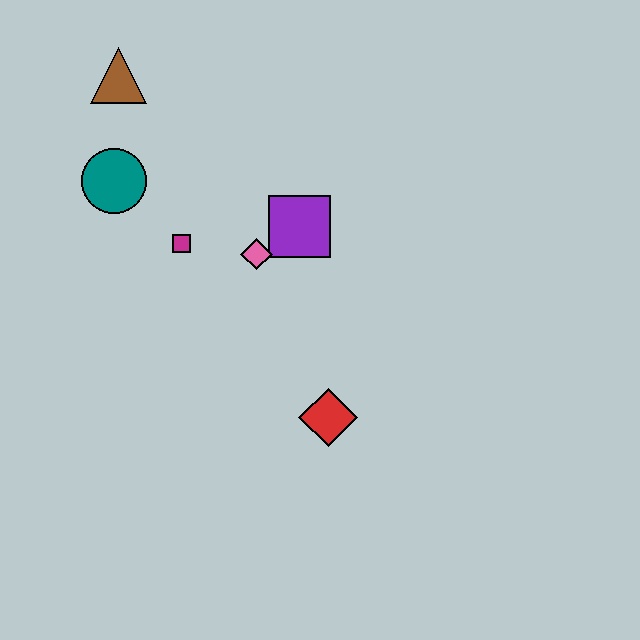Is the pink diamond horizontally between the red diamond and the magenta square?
Yes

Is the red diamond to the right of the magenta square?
Yes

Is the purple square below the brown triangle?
Yes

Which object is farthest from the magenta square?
The red diamond is farthest from the magenta square.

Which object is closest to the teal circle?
The magenta square is closest to the teal circle.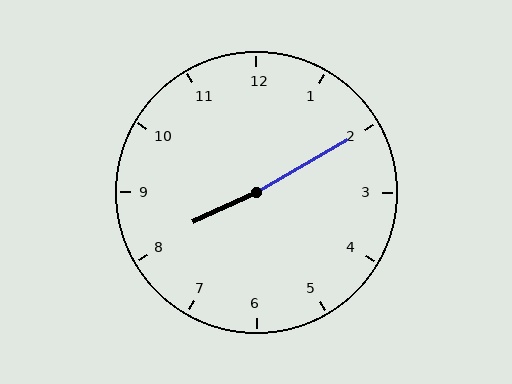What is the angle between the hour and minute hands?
Approximately 175 degrees.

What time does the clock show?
8:10.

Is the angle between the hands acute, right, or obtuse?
It is obtuse.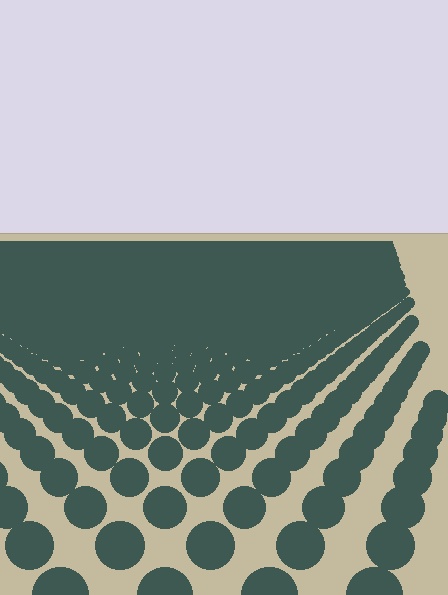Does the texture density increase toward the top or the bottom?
Density increases toward the top.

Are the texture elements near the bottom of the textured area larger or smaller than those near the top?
Larger. Near the bottom, elements are closer to the viewer and appear at a bigger on-screen size.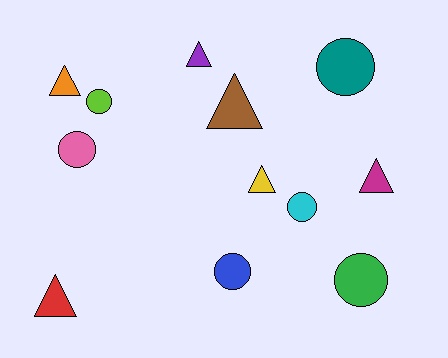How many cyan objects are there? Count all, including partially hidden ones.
There is 1 cyan object.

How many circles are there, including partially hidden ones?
There are 6 circles.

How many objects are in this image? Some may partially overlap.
There are 12 objects.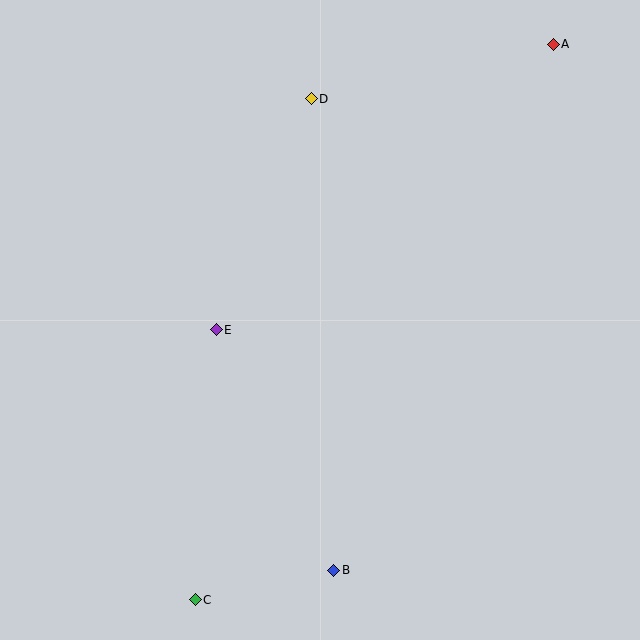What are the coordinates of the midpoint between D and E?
The midpoint between D and E is at (264, 214).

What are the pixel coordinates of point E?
Point E is at (216, 330).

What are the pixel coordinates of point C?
Point C is at (195, 600).